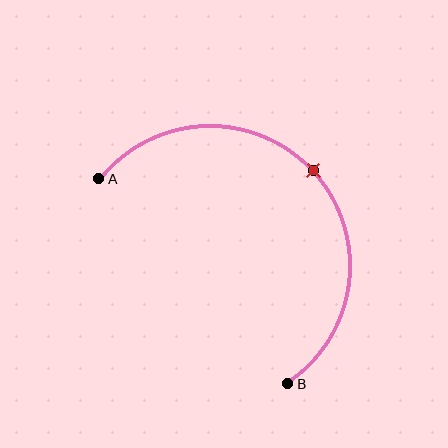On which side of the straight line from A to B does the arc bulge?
The arc bulges above and to the right of the straight line connecting A and B.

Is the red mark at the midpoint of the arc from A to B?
Yes. The red mark lies on the arc at equal arc-length from both A and B — it is the arc midpoint.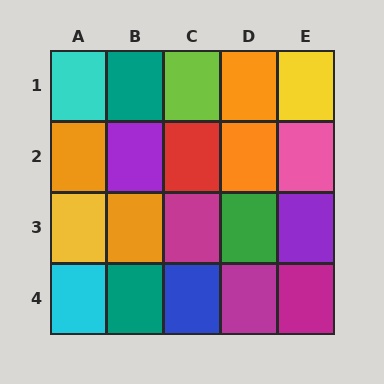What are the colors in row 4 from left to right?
Cyan, teal, blue, magenta, magenta.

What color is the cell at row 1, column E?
Yellow.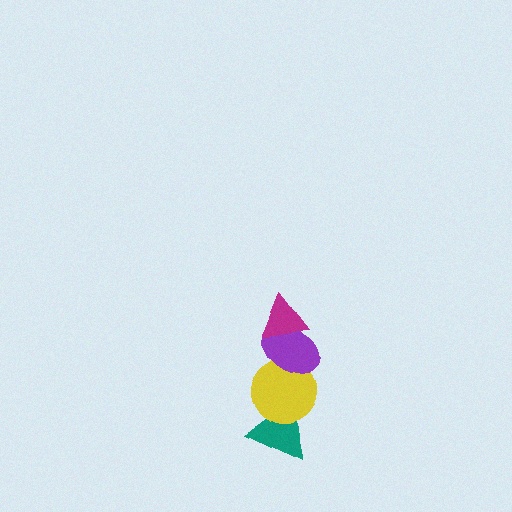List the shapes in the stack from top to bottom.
From top to bottom: the magenta triangle, the purple ellipse, the yellow circle, the teal triangle.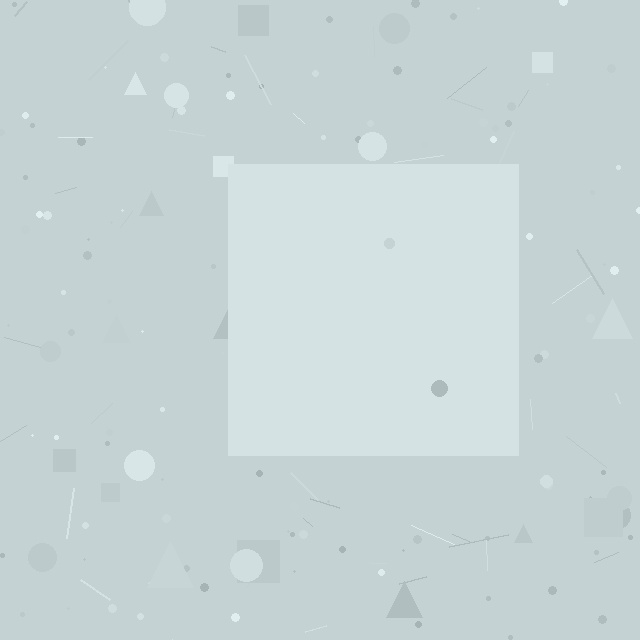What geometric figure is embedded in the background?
A square is embedded in the background.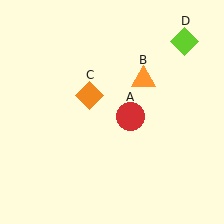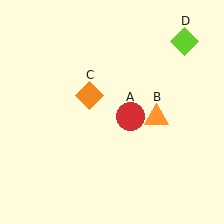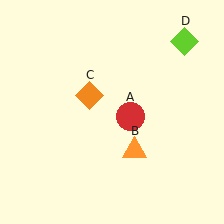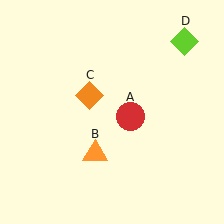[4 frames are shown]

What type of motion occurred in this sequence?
The orange triangle (object B) rotated clockwise around the center of the scene.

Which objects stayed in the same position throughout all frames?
Red circle (object A) and orange diamond (object C) and lime diamond (object D) remained stationary.